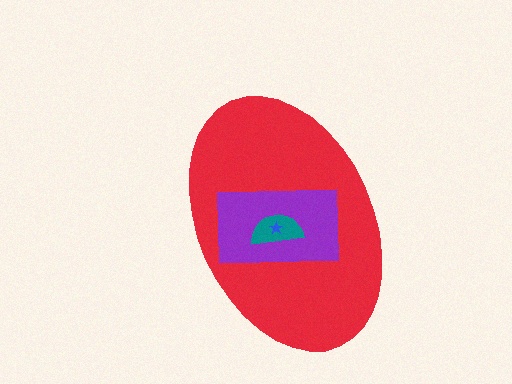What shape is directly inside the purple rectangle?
The teal semicircle.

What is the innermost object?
The blue star.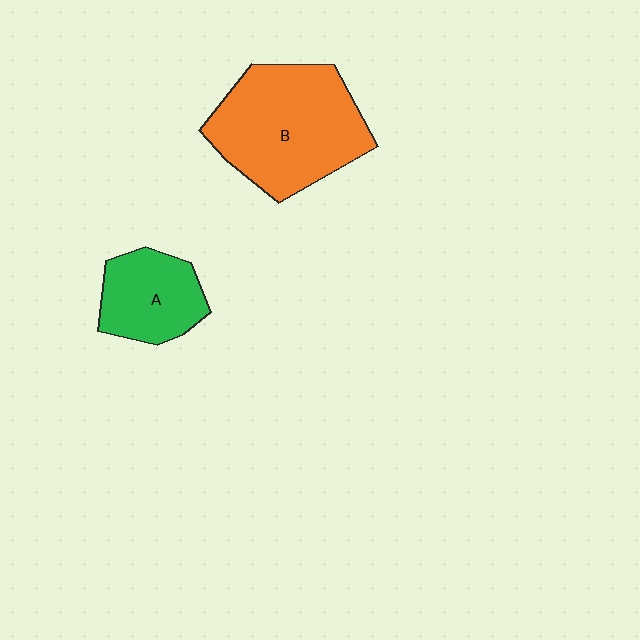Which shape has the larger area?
Shape B (orange).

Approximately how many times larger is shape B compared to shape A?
Approximately 2.0 times.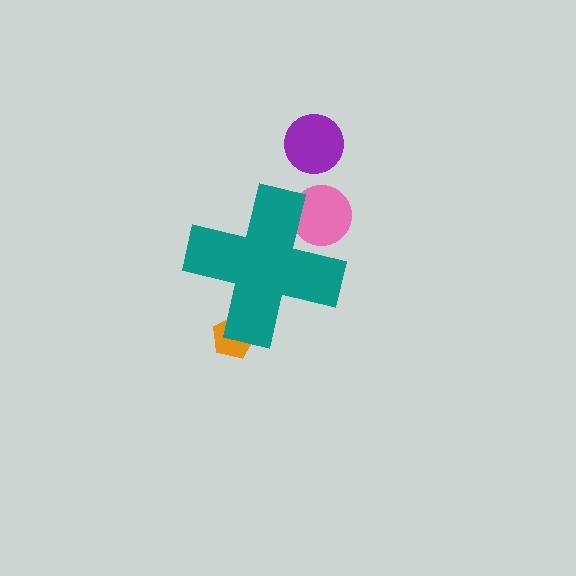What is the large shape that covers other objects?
A teal cross.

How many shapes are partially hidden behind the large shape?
2 shapes are partially hidden.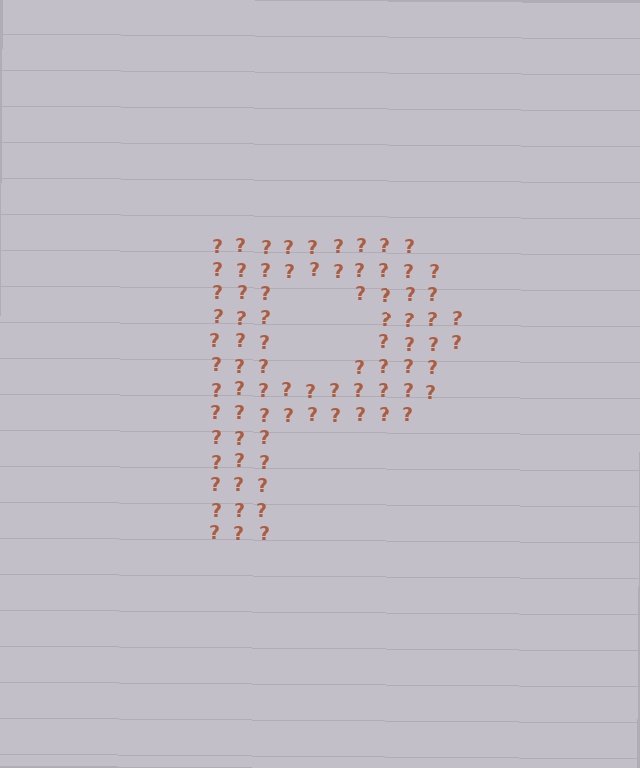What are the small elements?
The small elements are question marks.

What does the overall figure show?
The overall figure shows the letter P.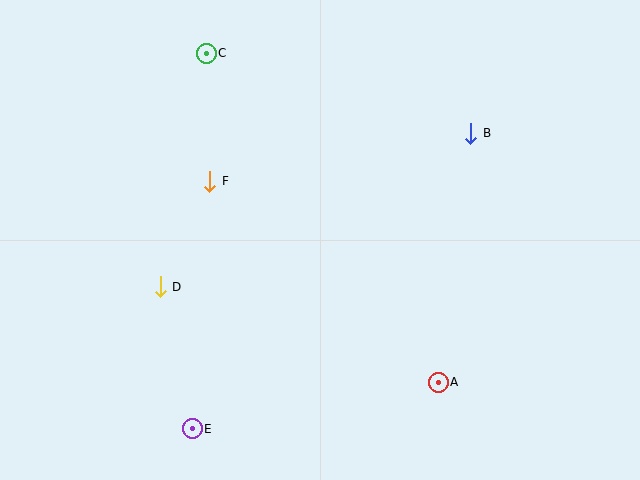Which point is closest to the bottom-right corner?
Point A is closest to the bottom-right corner.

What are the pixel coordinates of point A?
Point A is at (438, 382).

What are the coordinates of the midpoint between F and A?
The midpoint between F and A is at (324, 282).